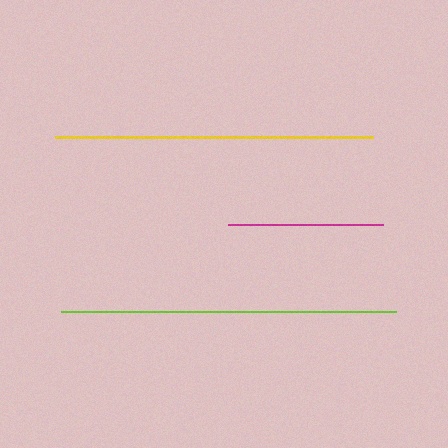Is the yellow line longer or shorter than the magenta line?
The yellow line is longer than the magenta line.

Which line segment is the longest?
The lime line is the longest at approximately 335 pixels.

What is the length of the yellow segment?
The yellow segment is approximately 318 pixels long.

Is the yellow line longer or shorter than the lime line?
The lime line is longer than the yellow line.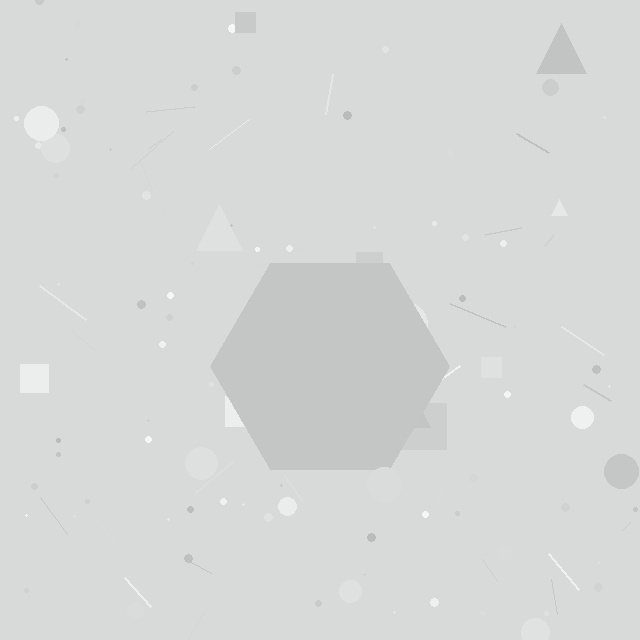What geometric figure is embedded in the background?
A hexagon is embedded in the background.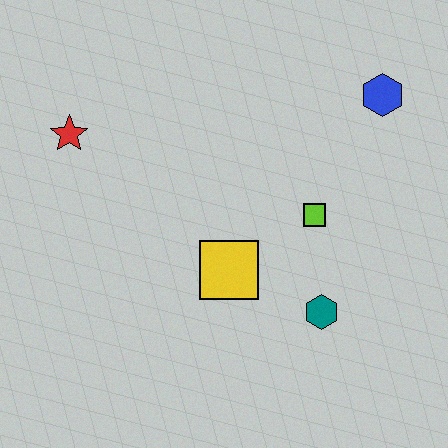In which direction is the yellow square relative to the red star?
The yellow square is to the right of the red star.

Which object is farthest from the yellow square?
The blue hexagon is farthest from the yellow square.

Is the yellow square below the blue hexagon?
Yes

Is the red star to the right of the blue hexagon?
No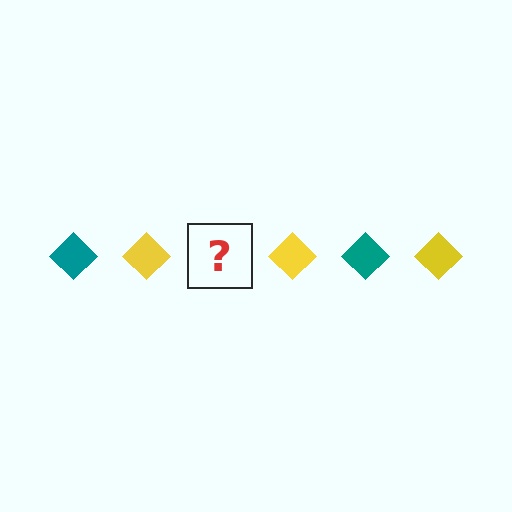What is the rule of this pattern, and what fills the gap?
The rule is that the pattern cycles through teal, yellow diamonds. The gap should be filled with a teal diamond.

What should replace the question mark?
The question mark should be replaced with a teal diamond.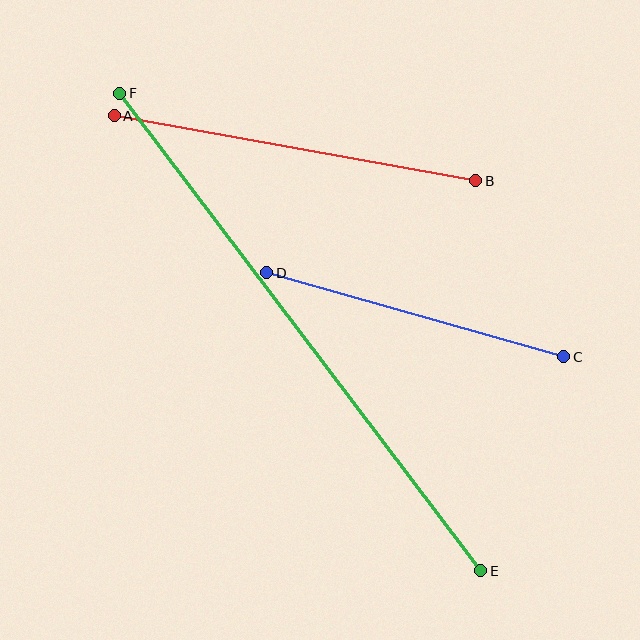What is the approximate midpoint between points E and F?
The midpoint is at approximately (300, 332) pixels.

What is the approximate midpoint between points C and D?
The midpoint is at approximately (415, 315) pixels.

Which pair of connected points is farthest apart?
Points E and F are farthest apart.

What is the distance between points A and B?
The distance is approximately 367 pixels.